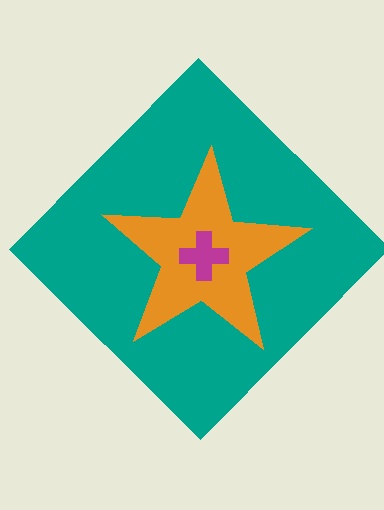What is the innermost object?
The magenta cross.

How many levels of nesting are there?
3.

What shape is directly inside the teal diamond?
The orange star.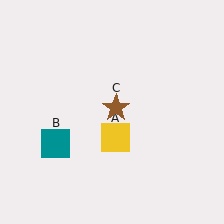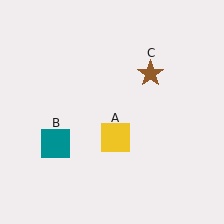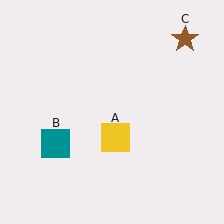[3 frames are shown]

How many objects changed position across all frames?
1 object changed position: brown star (object C).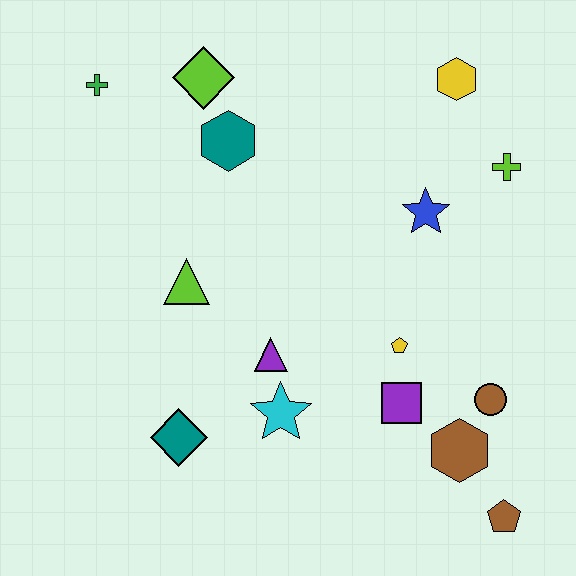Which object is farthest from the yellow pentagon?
The green cross is farthest from the yellow pentagon.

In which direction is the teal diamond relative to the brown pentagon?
The teal diamond is to the left of the brown pentagon.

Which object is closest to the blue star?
The lime cross is closest to the blue star.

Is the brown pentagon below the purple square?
Yes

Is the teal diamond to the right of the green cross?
Yes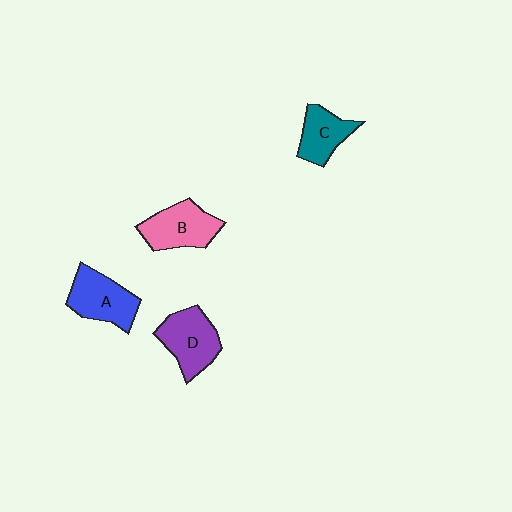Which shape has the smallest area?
Shape C (teal).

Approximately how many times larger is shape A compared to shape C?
Approximately 1.3 times.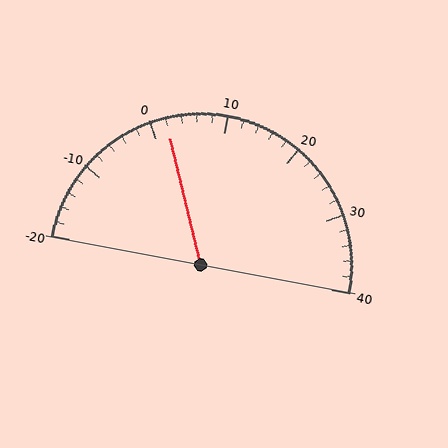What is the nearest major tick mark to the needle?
The nearest major tick mark is 0.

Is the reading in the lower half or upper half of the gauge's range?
The reading is in the lower half of the range (-20 to 40).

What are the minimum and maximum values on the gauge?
The gauge ranges from -20 to 40.